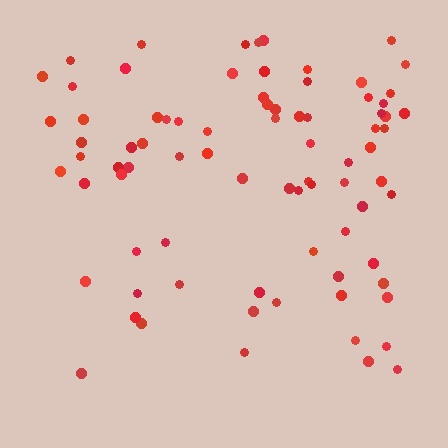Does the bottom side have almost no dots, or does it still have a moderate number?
Still a moderate number, just noticeably fewer than the top.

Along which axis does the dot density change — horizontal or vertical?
Vertical.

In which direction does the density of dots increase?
From bottom to top, with the top side densest.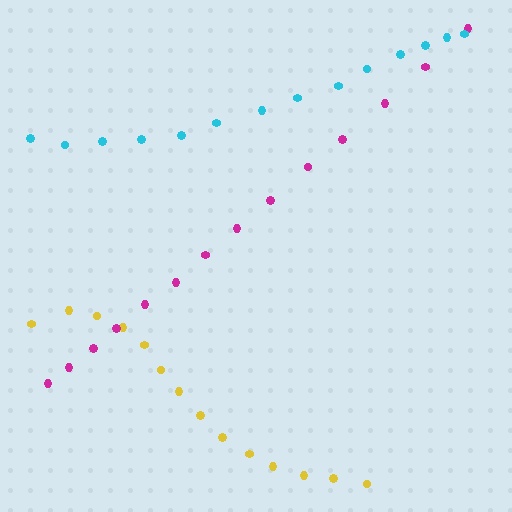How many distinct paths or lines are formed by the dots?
There are 3 distinct paths.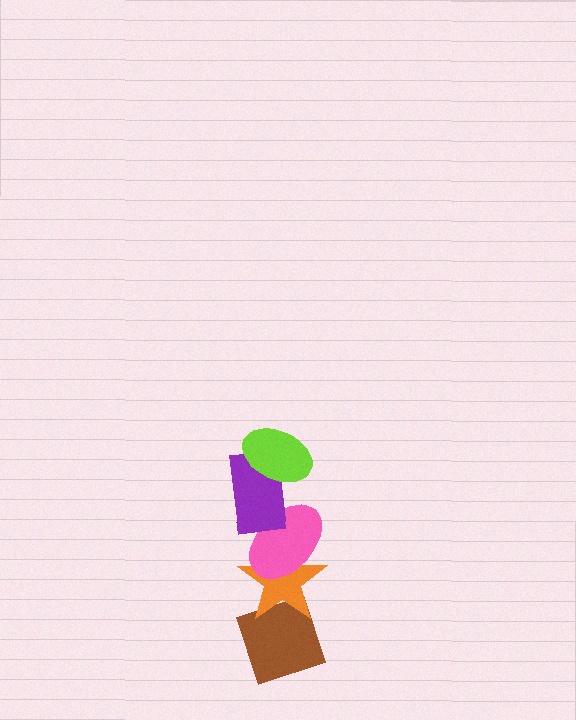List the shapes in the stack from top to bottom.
From top to bottom: the lime ellipse, the purple rectangle, the pink ellipse, the orange star, the brown diamond.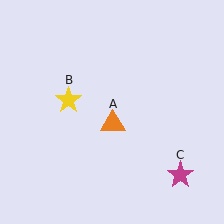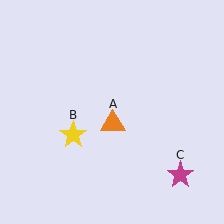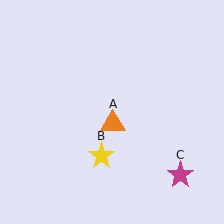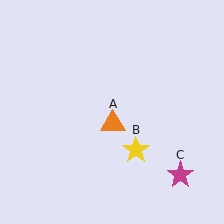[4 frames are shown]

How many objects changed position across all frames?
1 object changed position: yellow star (object B).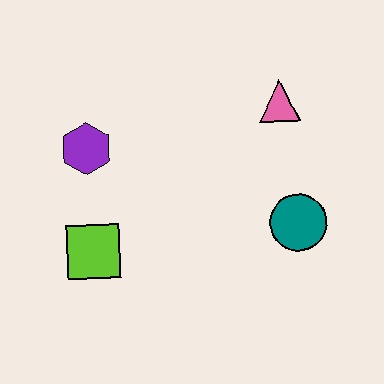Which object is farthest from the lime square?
The pink triangle is farthest from the lime square.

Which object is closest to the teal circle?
The pink triangle is closest to the teal circle.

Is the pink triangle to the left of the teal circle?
Yes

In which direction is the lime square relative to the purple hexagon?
The lime square is below the purple hexagon.